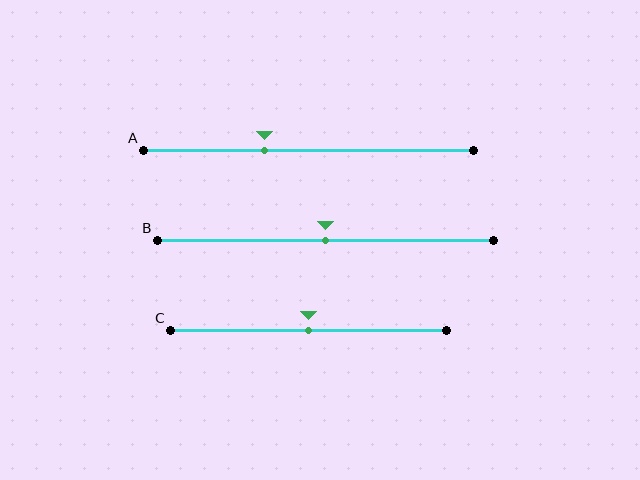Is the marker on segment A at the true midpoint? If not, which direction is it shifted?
No, the marker on segment A is shifted to the left by about 13% of the segment length.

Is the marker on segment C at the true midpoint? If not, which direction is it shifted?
Yes, the marker on segment C is at the true midpoint.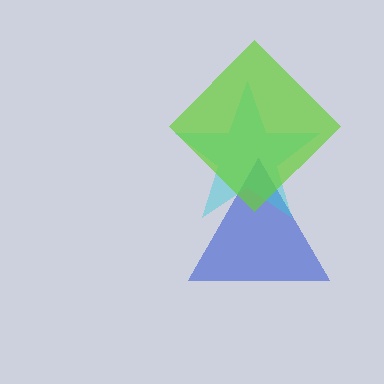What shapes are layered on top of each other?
The layered shapes are: a blue triangle, a cyan star, a lime diamond.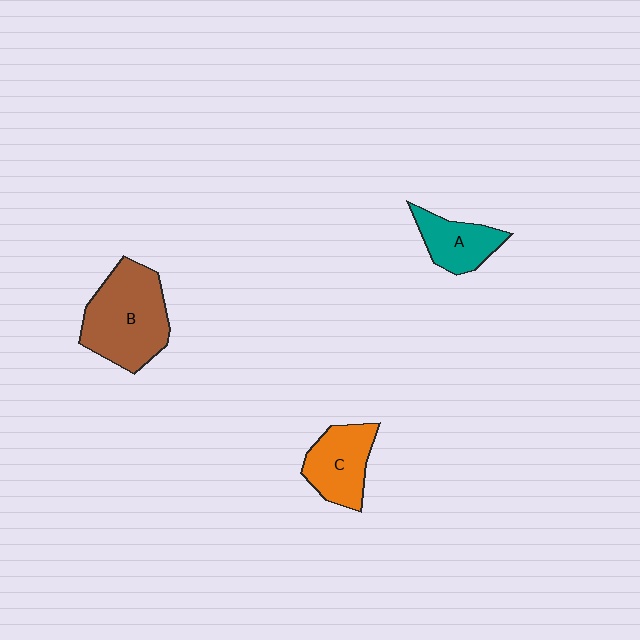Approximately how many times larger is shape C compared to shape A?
Approximately 1.2 times.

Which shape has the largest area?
Shape B (brown).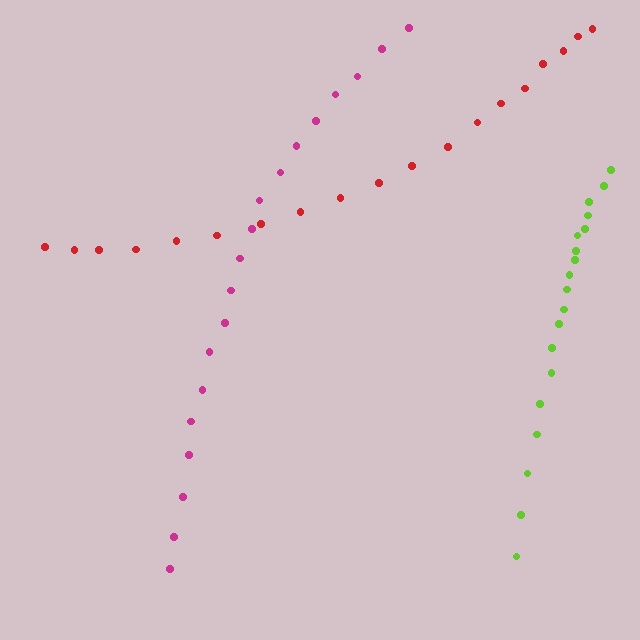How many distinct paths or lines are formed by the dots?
There are 3 distinct paths.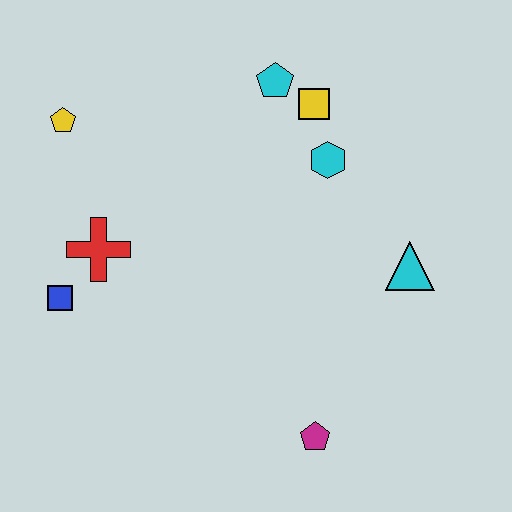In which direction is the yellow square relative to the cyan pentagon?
The yellow square is to the right of the cyan pentagon.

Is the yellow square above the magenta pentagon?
Yes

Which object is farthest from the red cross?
The cyan triangle is farthest from the red cross.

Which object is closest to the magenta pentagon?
The cyan triangle is closest to the magenta pentagon.